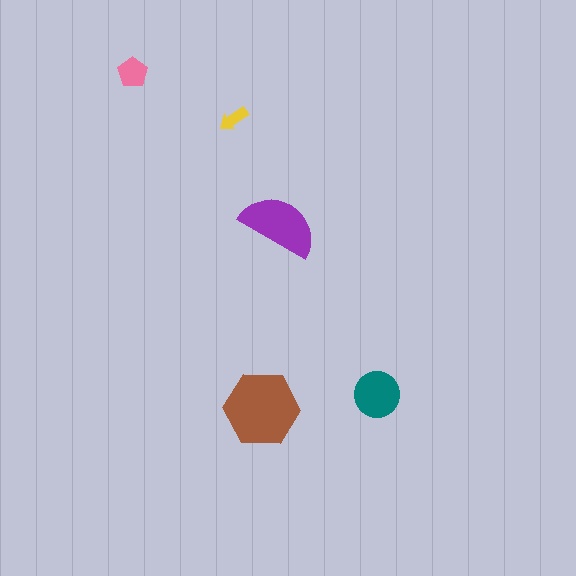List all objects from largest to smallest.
The brown hexagon, the purple semicircle, the teal circle, the pink pentagon, the yellow arrow.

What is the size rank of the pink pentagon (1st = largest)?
4th.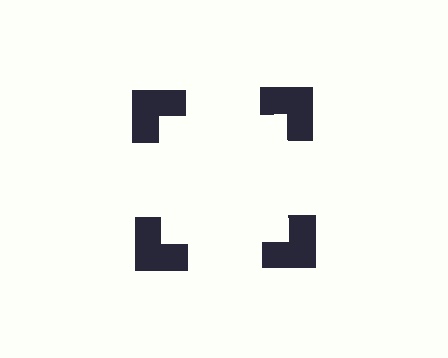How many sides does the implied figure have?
4 sides.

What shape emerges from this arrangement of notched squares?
An illusory square — its edges are inferred from the aligned wedge cuts in the notched squares, not physically drawn.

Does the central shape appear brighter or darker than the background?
It typically appears slightly brighter than the background, even though no actual brightness change is drawn.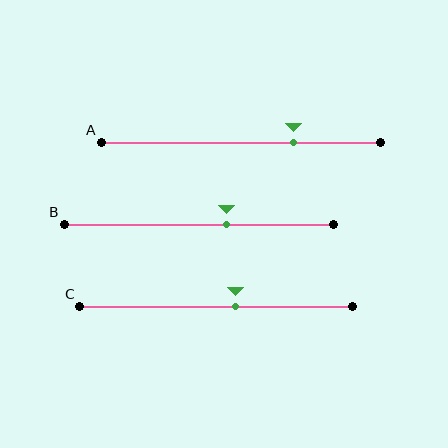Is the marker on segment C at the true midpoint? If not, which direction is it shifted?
No, the marker on segment C is shifted to the right by about 7% of the segment length.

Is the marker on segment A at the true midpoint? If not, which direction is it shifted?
No, the marker on segment A is shifted to the right by about 19% of the segment length.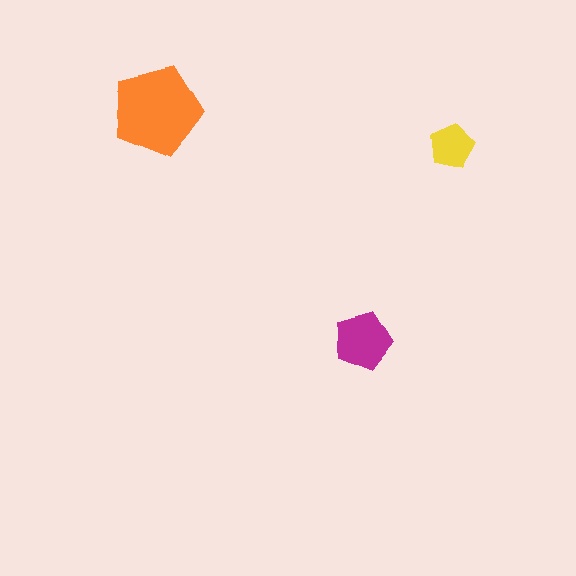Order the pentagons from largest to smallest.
the orange one, the magenta one, the yellow one.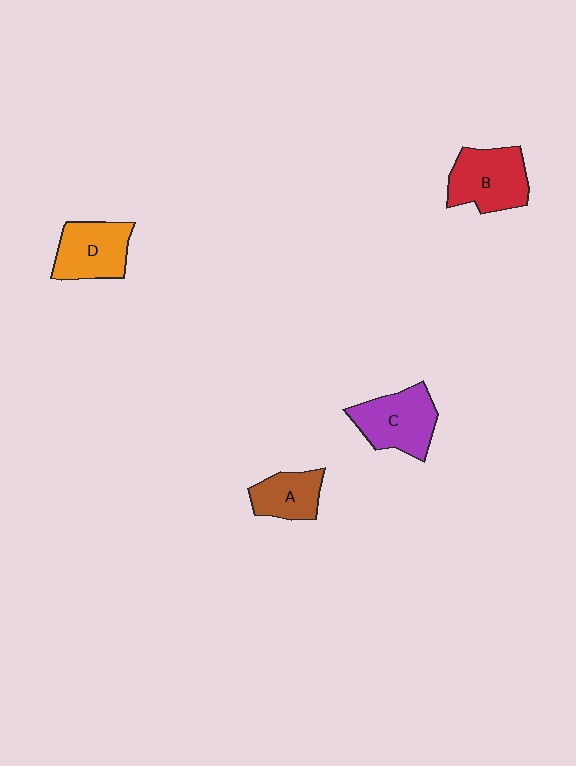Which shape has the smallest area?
Shape A (brown).